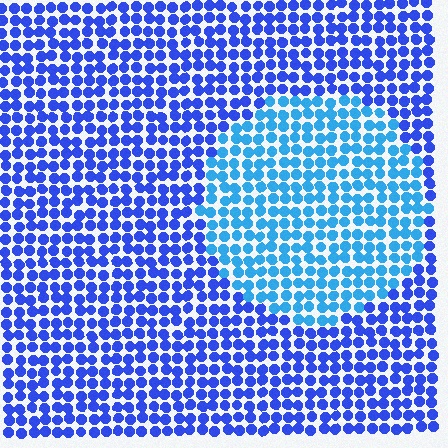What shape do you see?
I see a circle.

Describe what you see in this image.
The image is filled with small blue elements in a uniform arrangement. A circle-shaped region is visible where the elements are tinted to a slightly different hue, forming a subtle color boundary.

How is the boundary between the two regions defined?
The boundary is defined purely by a slight shift in hue (about 31 degrees). Spacing, size, and orientation are identical on both sides.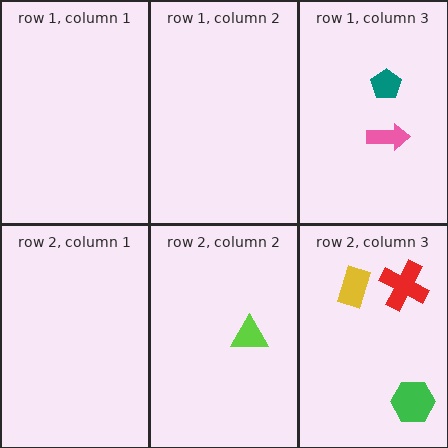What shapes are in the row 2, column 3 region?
The red cross, the yellow rectangle, the green hexagon.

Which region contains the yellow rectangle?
The row 2, column 3 region.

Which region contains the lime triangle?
The row 2, column 2 region.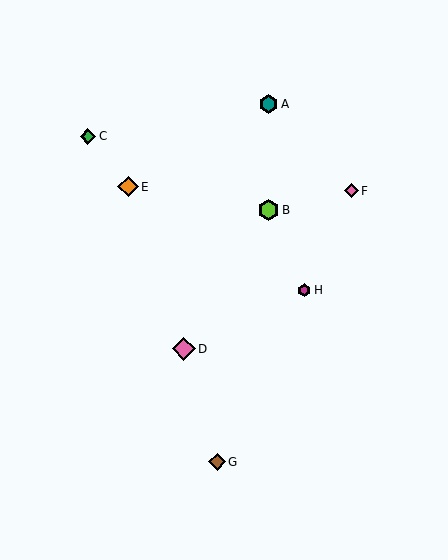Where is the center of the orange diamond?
The center of the orange diamond is at (128, 187).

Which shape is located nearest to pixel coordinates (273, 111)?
The teal hexagon (labeled A) at (268, 104) is nearest to that location.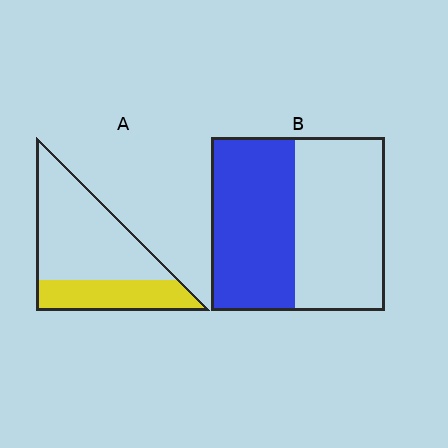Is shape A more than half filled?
No.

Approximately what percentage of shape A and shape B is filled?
A is approximately 30% and B is approximately 50%.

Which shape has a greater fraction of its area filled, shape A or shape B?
Shape B.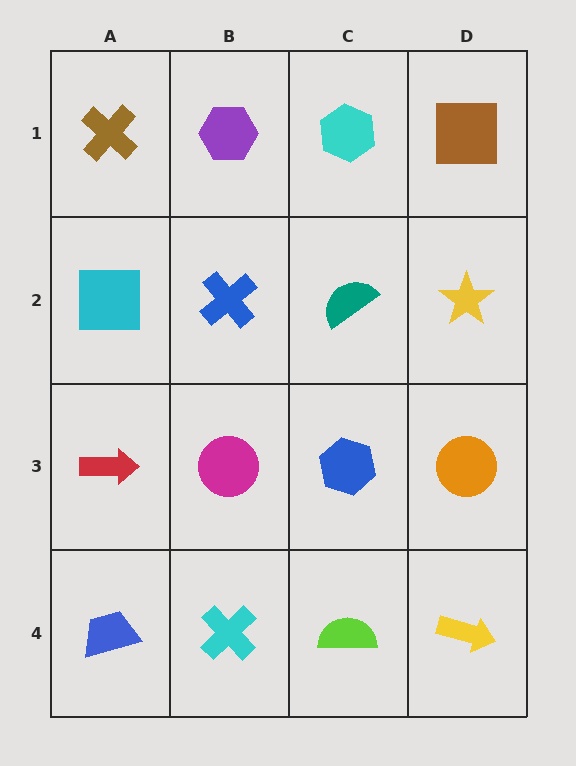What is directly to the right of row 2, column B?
A teal semicircle.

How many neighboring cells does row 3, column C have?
4.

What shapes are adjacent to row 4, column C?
A blue hexagon (row 3, column C), a cyan cross (row 4, column B), a yellow arrow (row 4, column D).